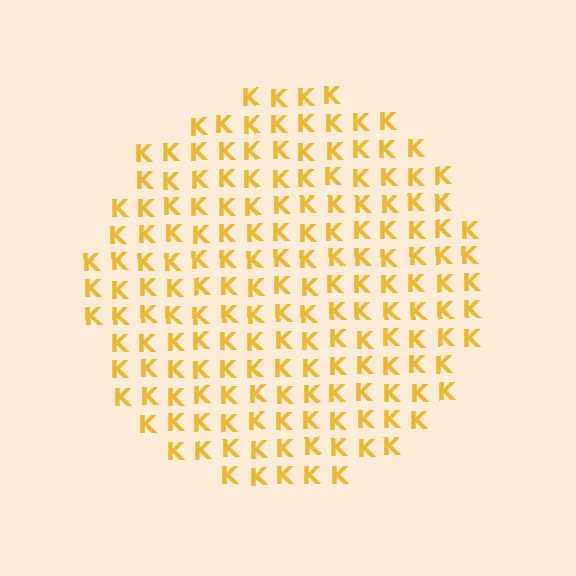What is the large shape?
The large shape is a circle.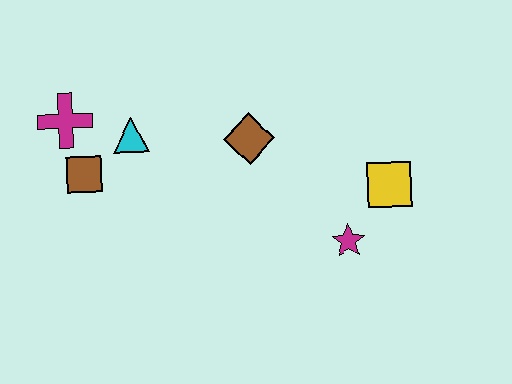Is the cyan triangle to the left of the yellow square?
Yes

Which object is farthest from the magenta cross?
The yellow square is farthest from the magenta cross.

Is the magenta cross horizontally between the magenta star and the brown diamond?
No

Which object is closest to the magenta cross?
The brown square is closest to the magenta cross.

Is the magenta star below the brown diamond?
Yes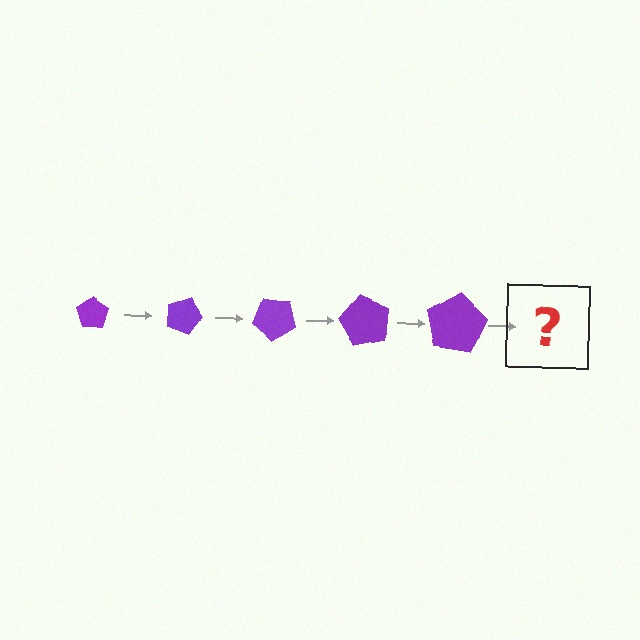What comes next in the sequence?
The next element should be a pentagon, larger than the previous one and rotated 100 degrees from the start.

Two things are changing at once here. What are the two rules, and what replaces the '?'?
The two rules are that the pentagon grows larger each step and it rotates 20 degrees each step. The '?' should be a pentagon, larger than the previous one and rotated 100 degrees from the start.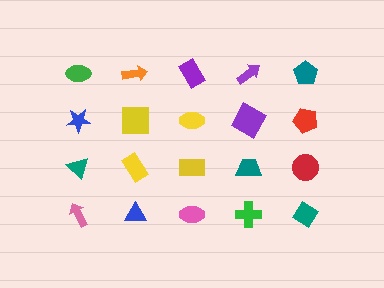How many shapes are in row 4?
5 shapes.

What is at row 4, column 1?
A pink arrow.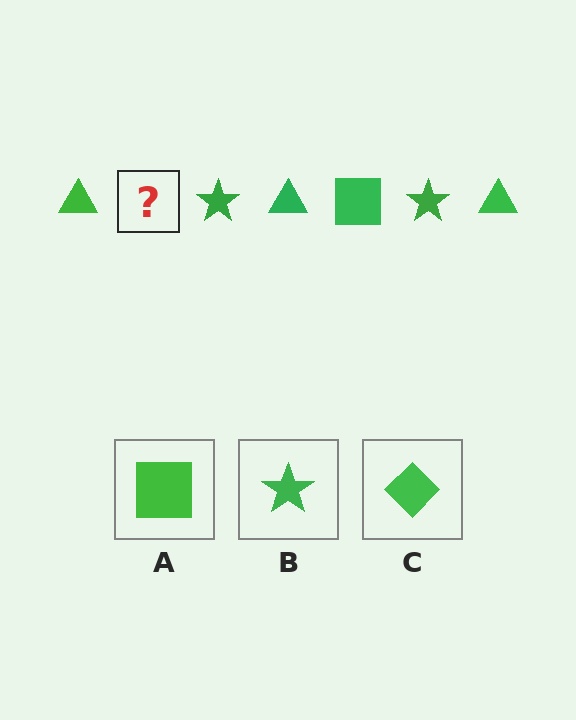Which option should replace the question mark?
Option A.